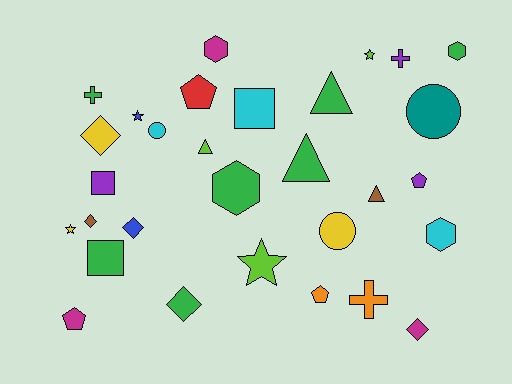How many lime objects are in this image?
There are 3 lime objects.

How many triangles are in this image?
There are 4 triangles.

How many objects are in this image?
There are 30 objects.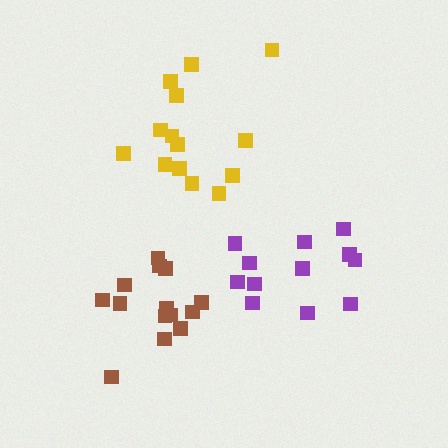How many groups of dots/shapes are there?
There are 3 groups.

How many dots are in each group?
Group 1: 12 dots, Group 2: 14 dots, Group 3: 14 dots (40 total).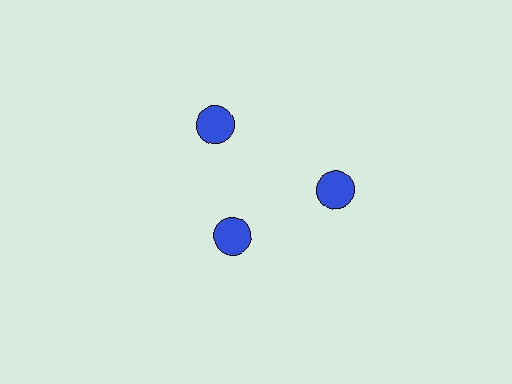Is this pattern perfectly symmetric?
No. The 3 blue circles are arranged in a ring, but one element near the 7 o'clock position is pulled inward toward the center, breaking the 3-fold rotational symmetry.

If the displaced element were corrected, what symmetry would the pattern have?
It would have 3-fold rotational symmetry — the pattern would map onto itself every 120 degrees.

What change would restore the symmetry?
The symmetry would be restored by moving it outward, back onto the ring so that all 3 circles sit at equal angles and equal distance from the center.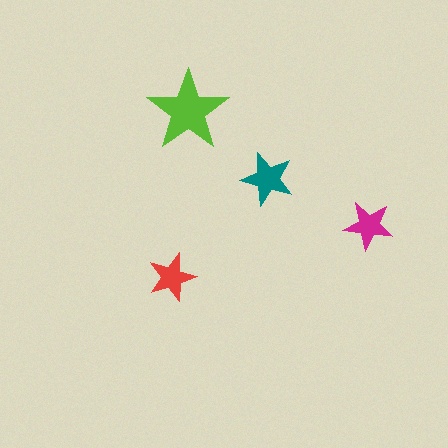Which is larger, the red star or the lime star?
The lime one.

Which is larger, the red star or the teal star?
The teal one.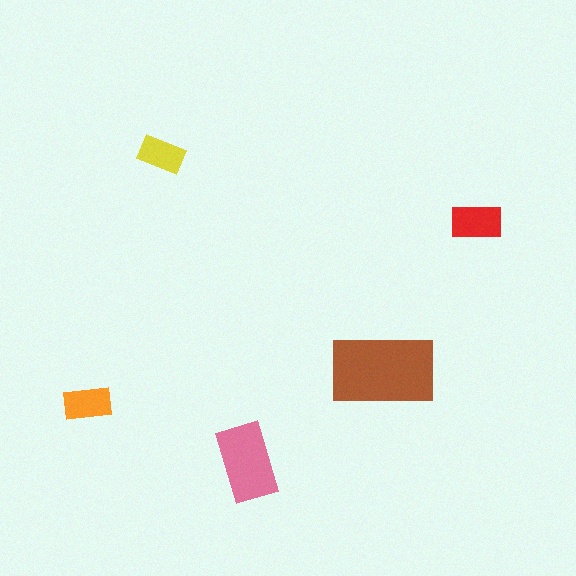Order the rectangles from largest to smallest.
the brown one, the pink one, the red one, the orange one, the yellow one.